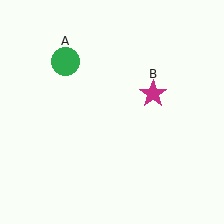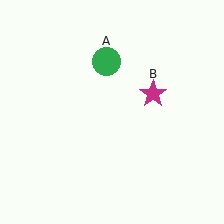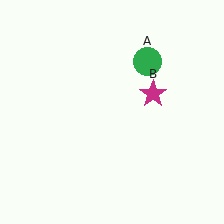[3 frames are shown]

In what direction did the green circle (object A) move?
The green circle (object A) moved right.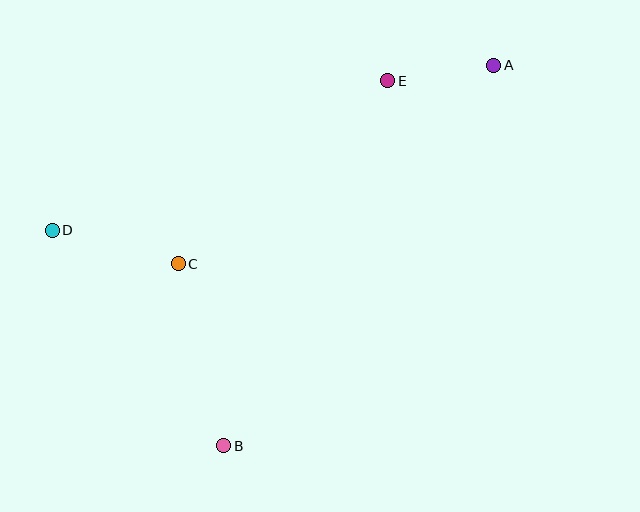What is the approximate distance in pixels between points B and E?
The distance between B and E is approximately 400 pixels.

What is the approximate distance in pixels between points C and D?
The distance between C and D is approximately 131 pixels.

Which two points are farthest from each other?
Points A and D are farthest from each other.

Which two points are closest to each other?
Points A and E are closest to each other.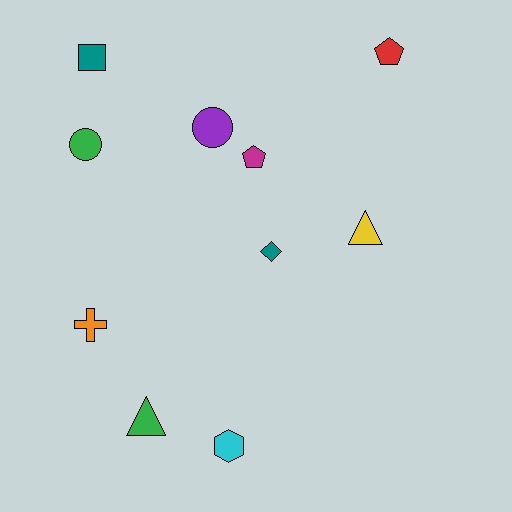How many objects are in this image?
There are 10 objects.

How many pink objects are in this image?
There are no pink objects.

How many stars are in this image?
There are no stars.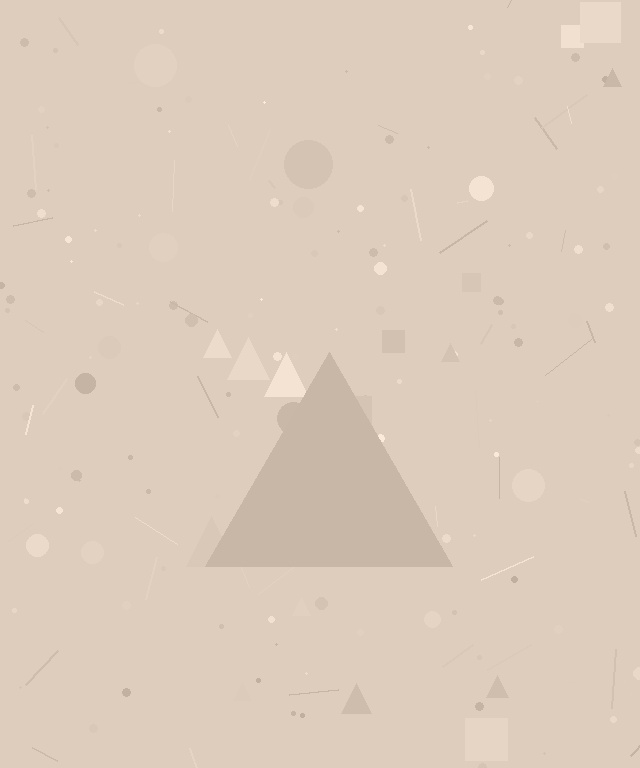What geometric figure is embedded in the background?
A triangle is embedded in the background.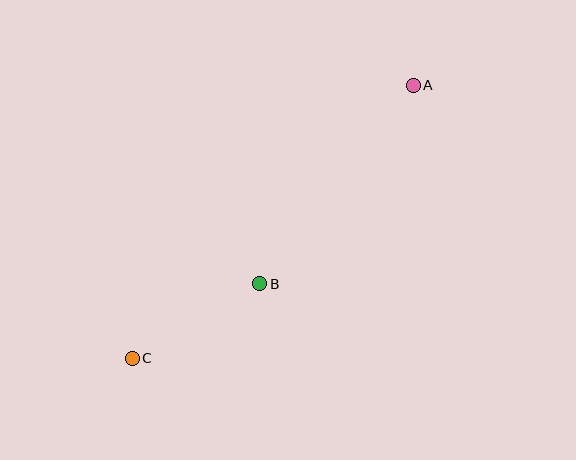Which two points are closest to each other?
Points B and C are closest to each other.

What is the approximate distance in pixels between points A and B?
The distance between A and B is approximately 251 pixels.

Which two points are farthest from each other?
Points A and C are farthest from each other.